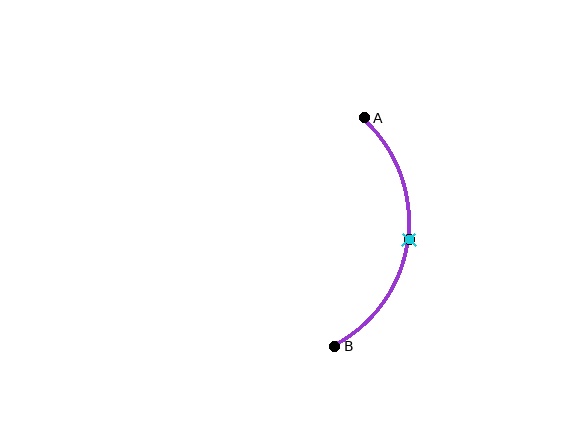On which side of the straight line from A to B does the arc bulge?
The arc bulges to the right of the straight line connecting A and B.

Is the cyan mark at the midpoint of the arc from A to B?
Yes. The cyan mark lies on the arc at equal arc-length from both A and B — it is the arc midpoint.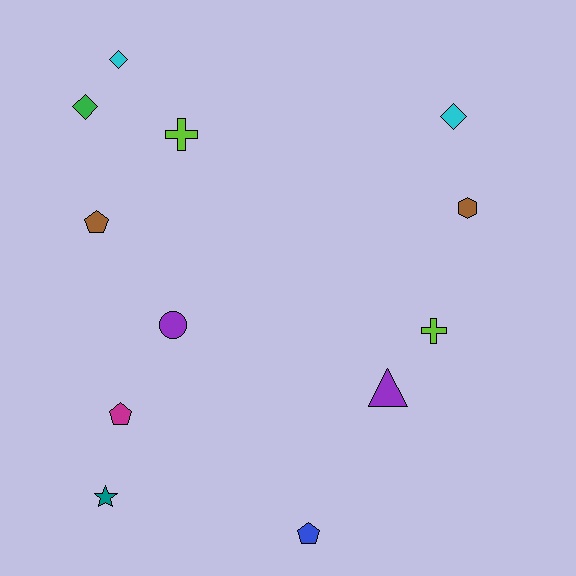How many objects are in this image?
There are 12 objects.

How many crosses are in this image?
There are 2 crosses.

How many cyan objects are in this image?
There are 2 cyan objects.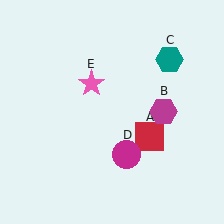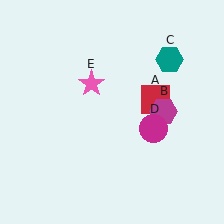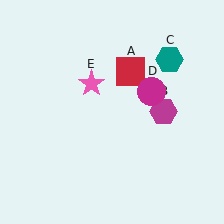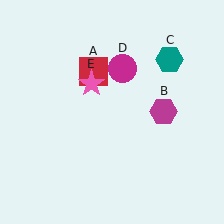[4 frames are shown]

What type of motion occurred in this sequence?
The red square (object A), magenta circle (object D) rotated counterclockwise around the center of the scene.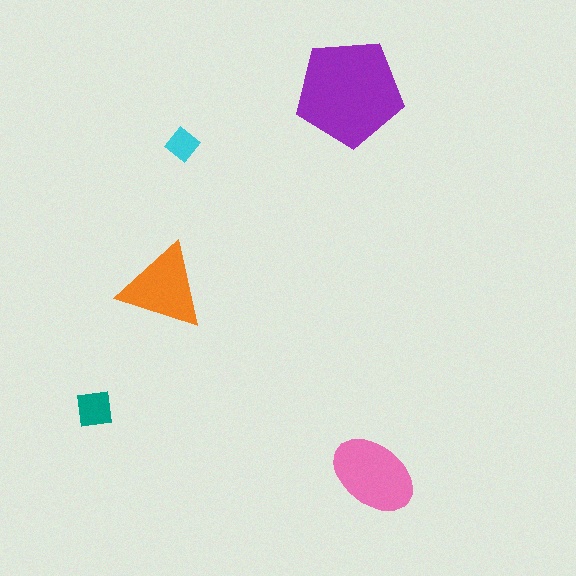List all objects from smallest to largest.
The cyan diamond, the teal square, the orange triangle, the pink ellipse, the purple pentagon.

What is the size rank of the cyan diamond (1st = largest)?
5th.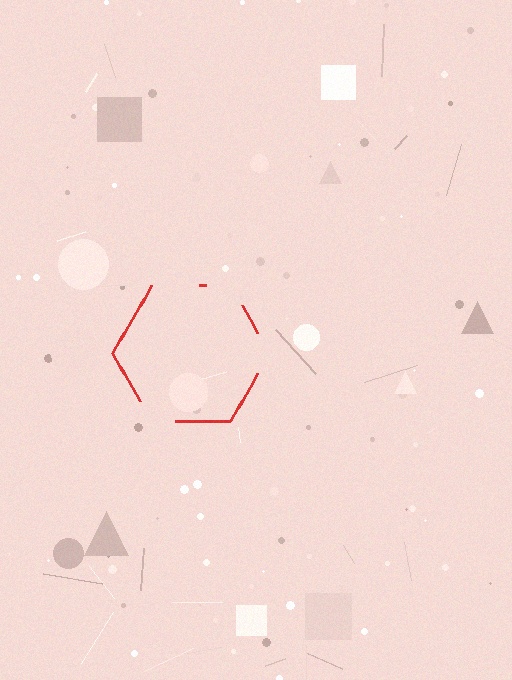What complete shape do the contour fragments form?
The contour fragments form a hexagon.